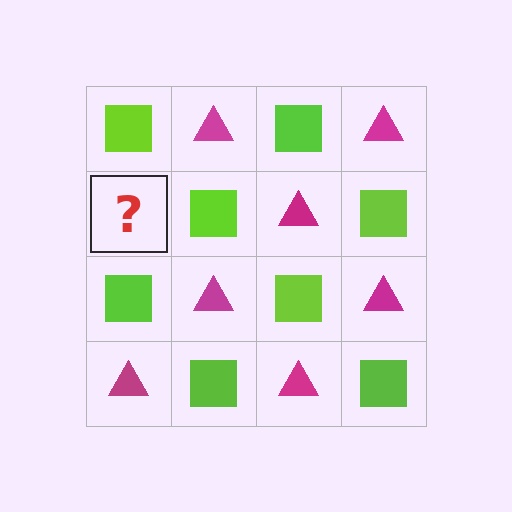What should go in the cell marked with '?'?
The missing cell should contain a magenta triangle.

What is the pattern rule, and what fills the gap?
The rule is that it alternates lime square and magenta triangle in a checkerboard pattern. The gap should be filled with a magenta triangle.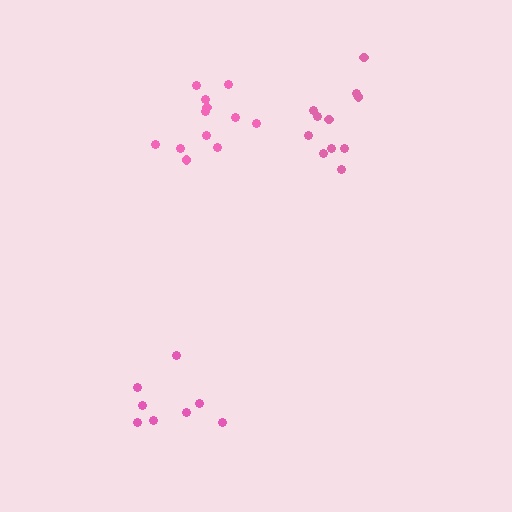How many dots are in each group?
Group 1: 11 dots, Group 2: 12 dots, Group 3: 8 dots (31 total).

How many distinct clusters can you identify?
There are 3 distinct clusters.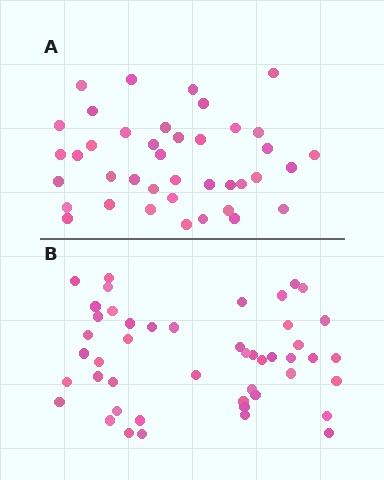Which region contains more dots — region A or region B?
Region B (the bottom region) has more dots.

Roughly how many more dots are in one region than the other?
Region B has roughly 8 or so more dots than region A.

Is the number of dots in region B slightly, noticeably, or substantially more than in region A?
Region B has only slightly more — the two regions are fairly close. The ratio is roughly 1.2 to 1.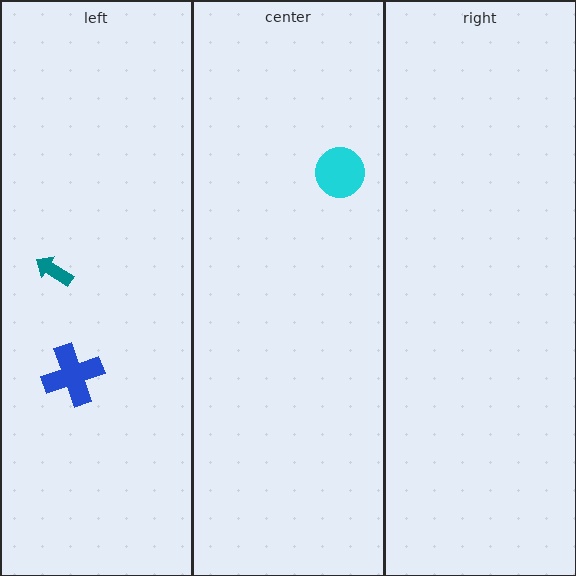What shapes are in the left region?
The teal arrow, the blue cross.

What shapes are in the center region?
The cyan circle.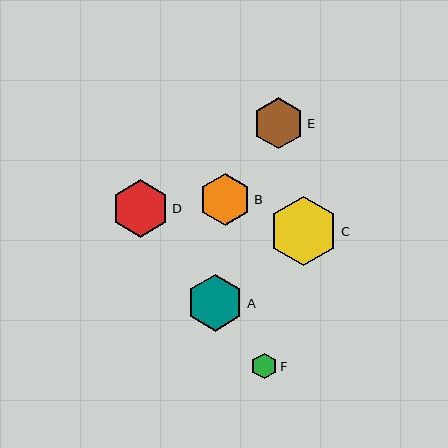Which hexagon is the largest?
Hexagon C is the largest with a size of approximately 69 pixels.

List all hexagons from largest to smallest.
From largest to smallest: C, D, A, B, E, F.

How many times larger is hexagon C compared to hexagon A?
Hexagon C is approximately 1.2 times the size of hexagon A.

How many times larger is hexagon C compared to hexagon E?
Hexagon C is approximately 1.3 times the size of hexagon E.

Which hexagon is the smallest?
Hexagon F is the smallest with a size of approximately 26 pixels.